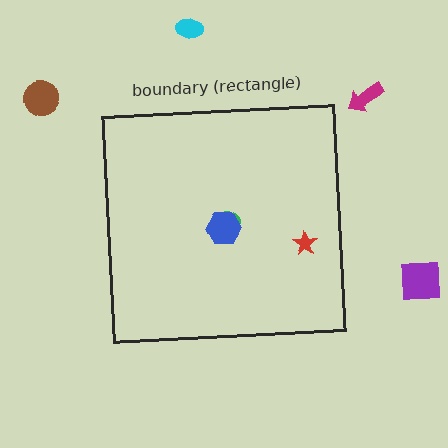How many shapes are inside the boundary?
3 inside, 4 outside.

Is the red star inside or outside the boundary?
Inside.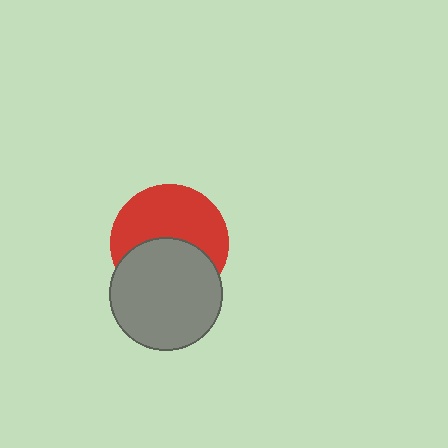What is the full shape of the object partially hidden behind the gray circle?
The partially hidden object is a red circle.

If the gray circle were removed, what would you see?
You would see the complete red circle.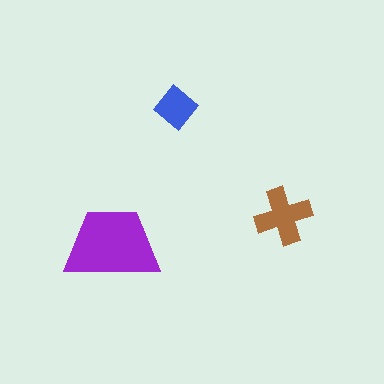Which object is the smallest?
The blue diamond.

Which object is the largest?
The purple trapezoid.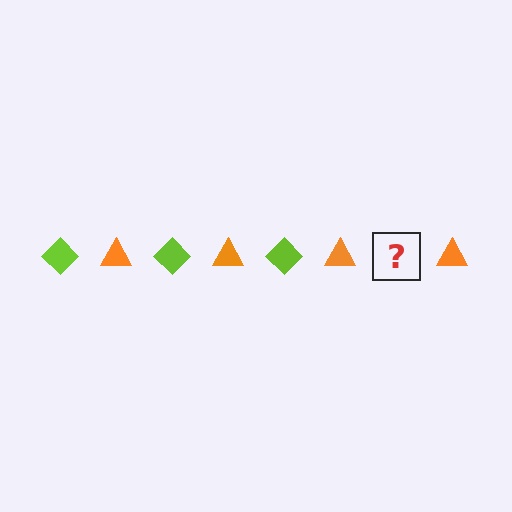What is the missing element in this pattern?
The missing element is a lime diamond.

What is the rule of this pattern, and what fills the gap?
The rule is that the pattern alternates between lime diamond and orange triangle. The gap should be filled with a lime diamond.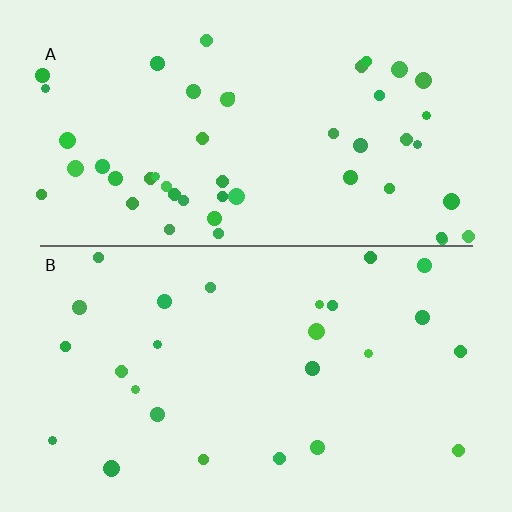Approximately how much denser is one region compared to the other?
Approximately 1.9× — region A over region B.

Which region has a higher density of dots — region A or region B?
A (the top).